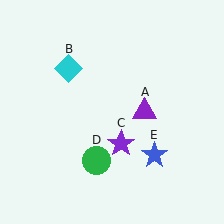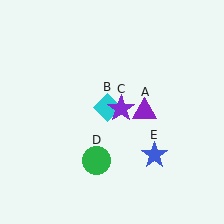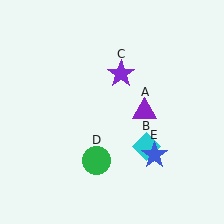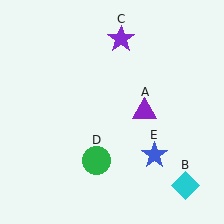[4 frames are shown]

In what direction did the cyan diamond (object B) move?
The cyan diamond (object B) moved down and to the right.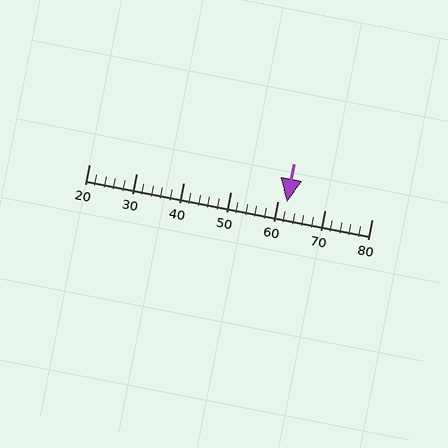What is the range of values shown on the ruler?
The ruler shows values from 20 to 80.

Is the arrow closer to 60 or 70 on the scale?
The arrow is closer to 60.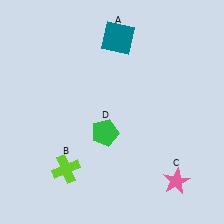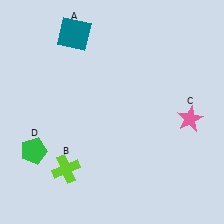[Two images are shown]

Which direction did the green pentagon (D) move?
The green pentagon (D) moved left.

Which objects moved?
The objects that moved are: the teal square (A), the pink star (C), the green pentagon (D).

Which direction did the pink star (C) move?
The pink star (C) moved up.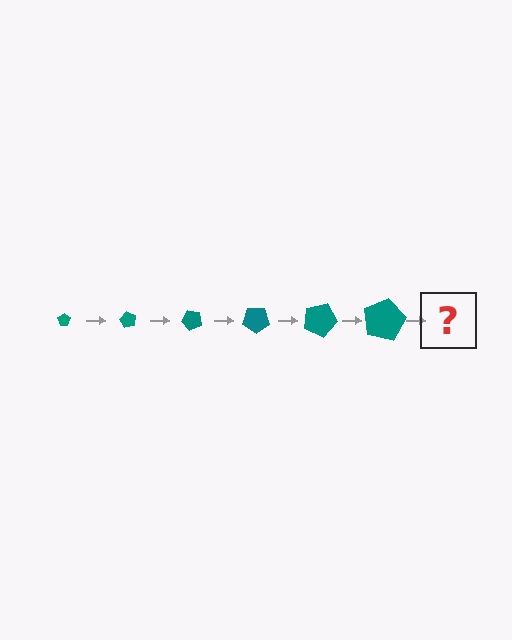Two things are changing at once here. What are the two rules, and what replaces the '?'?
The two rules are that the pentagon grows larger each step and it rotates 60 degrees each step. The '?' should be a pentagon, larger than the previous one and rotated 360 degrees from the start.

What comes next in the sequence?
The next element should be a pentagon, larger than the previous one and rotated 360 degrees from the start.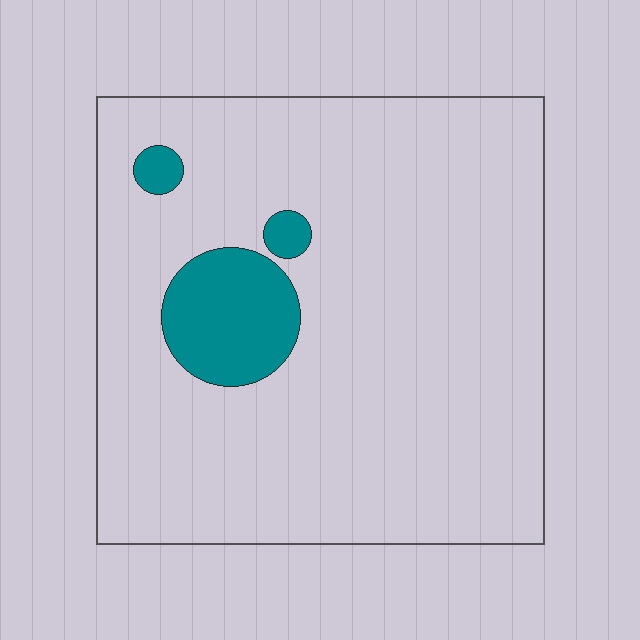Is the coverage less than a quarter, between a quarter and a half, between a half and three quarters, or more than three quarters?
Less than a quarter.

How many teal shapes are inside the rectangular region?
3.